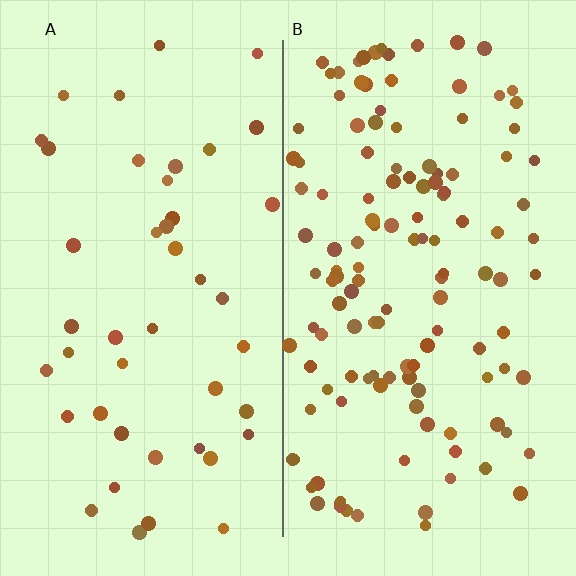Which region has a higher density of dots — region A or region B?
B (the right).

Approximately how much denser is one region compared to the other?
Approximately 2.9× — region B over region A.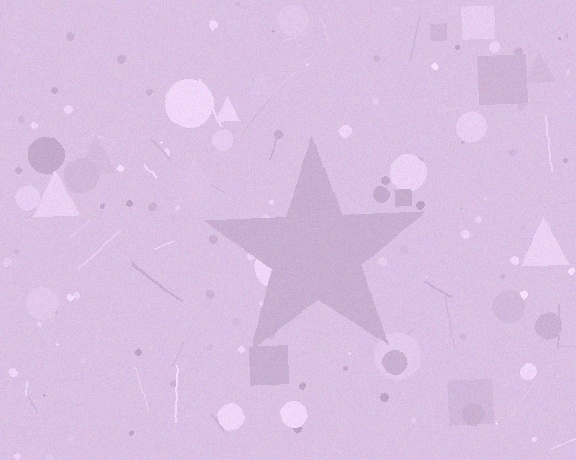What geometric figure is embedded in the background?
A star is embedded in the background.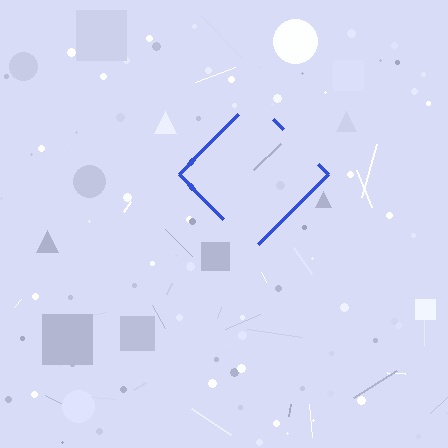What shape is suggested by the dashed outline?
The dashed outline suggests a diamond.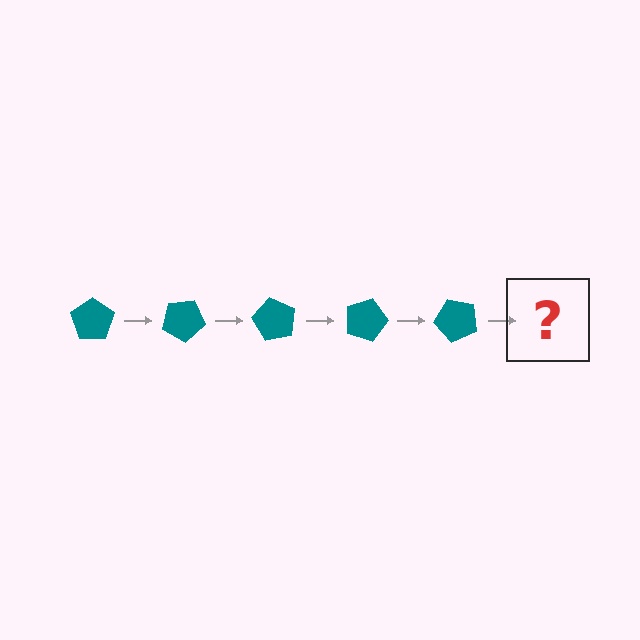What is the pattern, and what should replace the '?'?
The pattern is that the pentagon rotates 30 degrees each step. The '?' should be a teal pentagon rotated 150 degrees.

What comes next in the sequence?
The next element should be a teal pentagon rotated 150 degrees.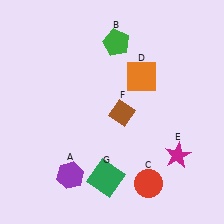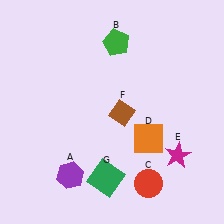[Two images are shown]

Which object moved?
The orange square (D) moved down.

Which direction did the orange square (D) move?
The orange square (D) moved down.